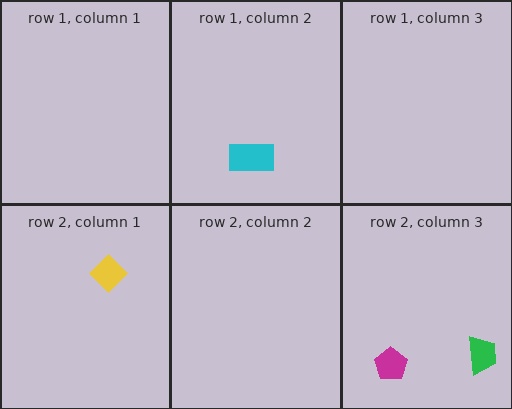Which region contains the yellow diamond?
The row 2, column 1 region.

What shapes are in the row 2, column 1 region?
The yellow diamond.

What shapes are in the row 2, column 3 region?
The magenta pentagon, the green trapezoid.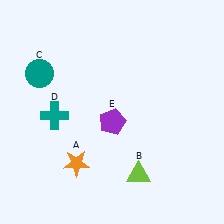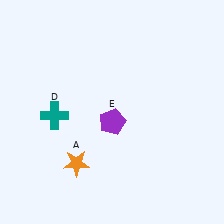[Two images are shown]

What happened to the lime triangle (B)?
The lime triangle (B) was removed in Image 2. It was in the bottom-right area of Image 1.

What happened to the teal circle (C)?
The teal circle (C) was removed in Image 2. It was in the top-left area of Image 1.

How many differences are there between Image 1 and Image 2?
There are 2 differences between the two images.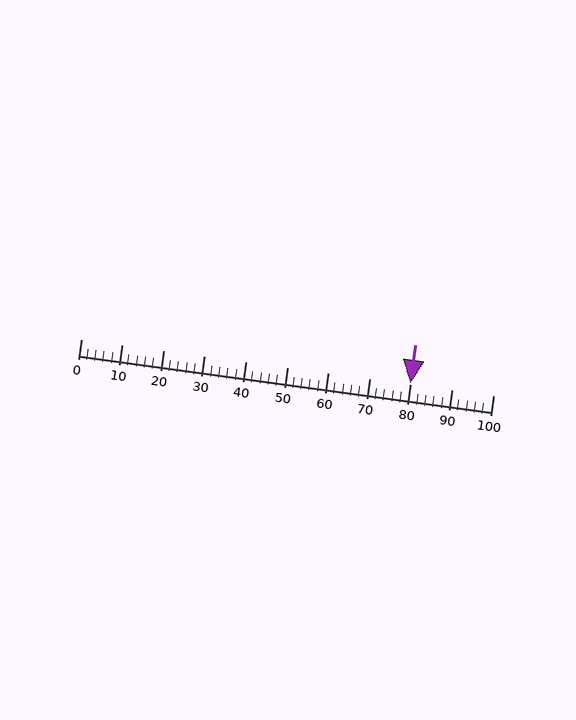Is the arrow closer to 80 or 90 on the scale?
The arrow is closer to 80.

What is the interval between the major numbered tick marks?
The major tick marks are spaced 10 units apart.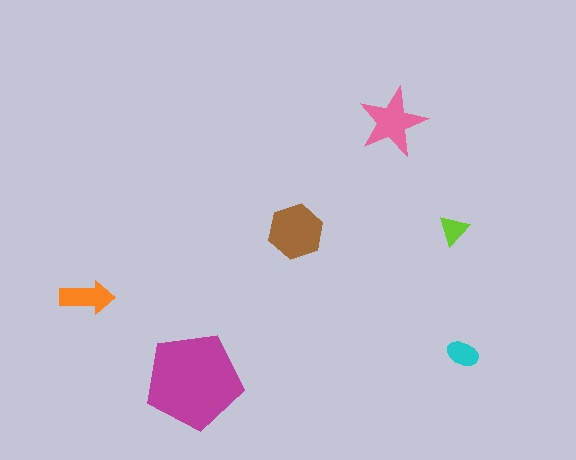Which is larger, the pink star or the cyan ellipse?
The pink star.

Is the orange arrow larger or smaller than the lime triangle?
Larger.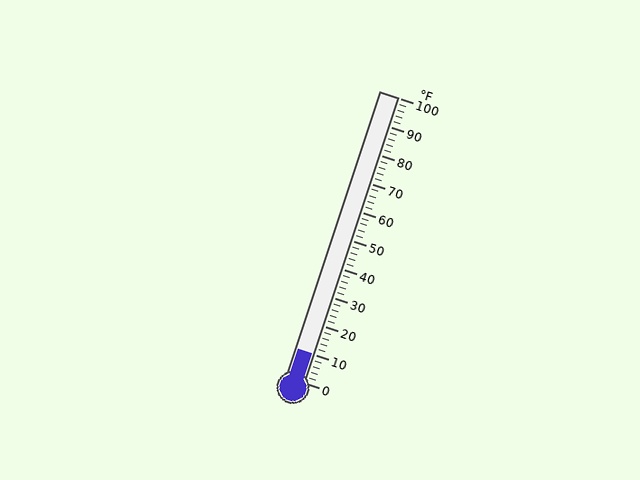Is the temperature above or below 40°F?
The temperature is below 40°F.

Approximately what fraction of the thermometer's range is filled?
The thermometer is filled to approximately 10% of its range.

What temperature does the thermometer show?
The thermometer shows approximately 10°F.